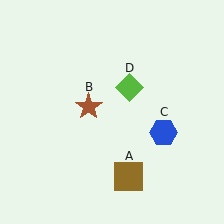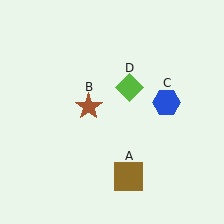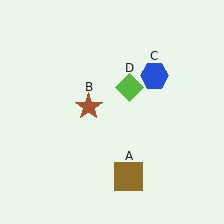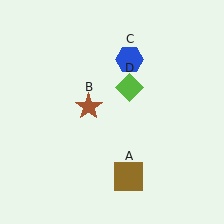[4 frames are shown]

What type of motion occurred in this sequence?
The blue hexagon (object C) rotated counterclockwise around the center of the scene.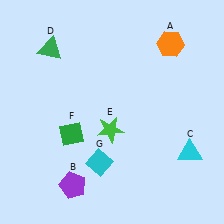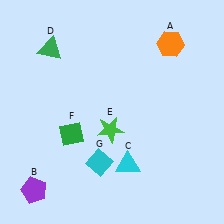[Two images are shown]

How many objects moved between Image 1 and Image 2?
2 objects moved between the two images.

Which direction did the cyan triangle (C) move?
The cyan triangle (C) moved left.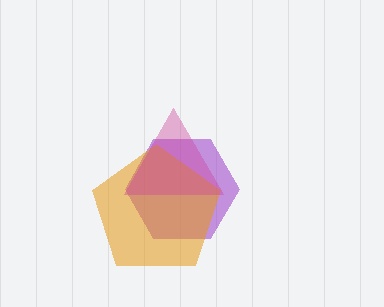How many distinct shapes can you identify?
There are 3 distinct shapes: a purple hexagon, an orange pentagon, a magenta triangle.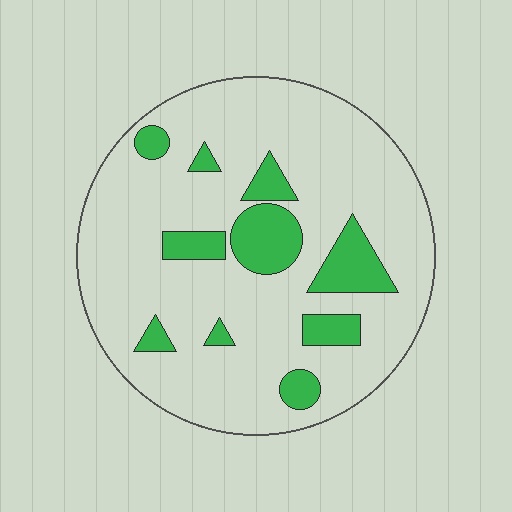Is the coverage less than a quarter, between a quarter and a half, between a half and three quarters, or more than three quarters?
Less than a quarter.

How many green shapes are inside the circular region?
10.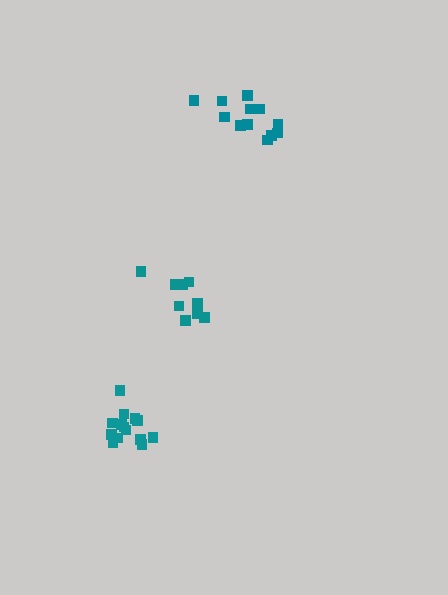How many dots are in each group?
Group 1: 14 dots, Group 2: 12 dots, Group 3: 9 dots (35 total).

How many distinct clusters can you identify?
There are 3 distinct clusters.